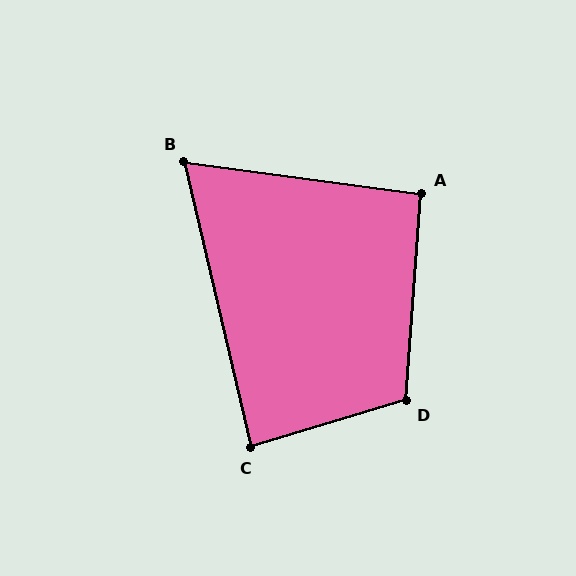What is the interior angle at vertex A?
Approximately 93 degrees (approximately right).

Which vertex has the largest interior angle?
D, at approximately 111 degrees.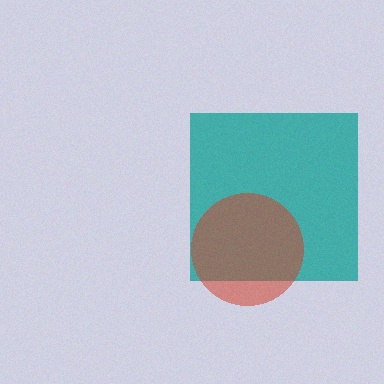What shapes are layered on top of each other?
The layered shapes are: a teal square, a red circle.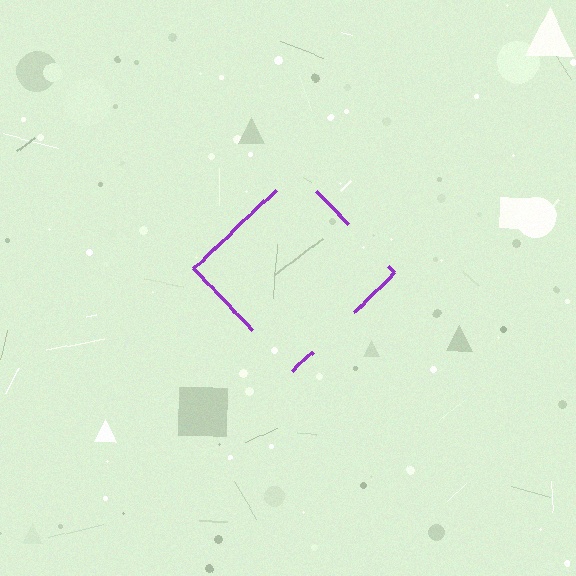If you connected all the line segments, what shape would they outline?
They would outline a diamond.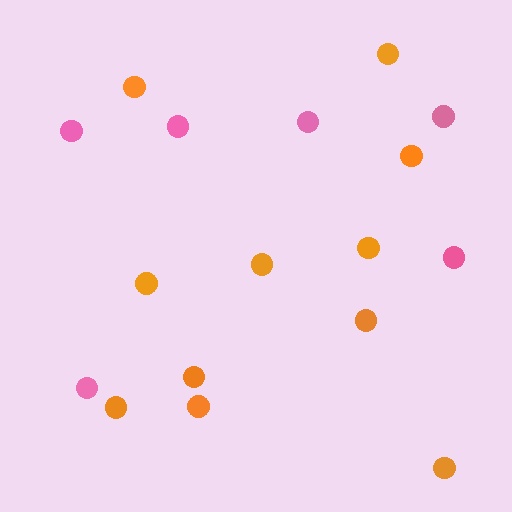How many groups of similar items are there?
There are 2 groups: one group of pink circles (6) and one group of orange circles (11).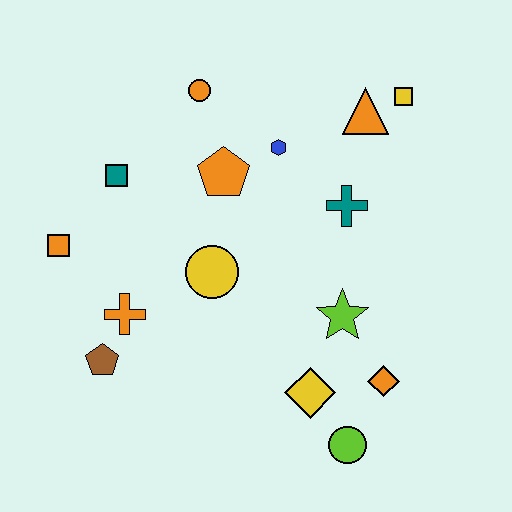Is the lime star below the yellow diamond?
No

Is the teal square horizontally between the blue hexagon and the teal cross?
No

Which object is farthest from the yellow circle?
The yellow square is farthest from the yellow circle.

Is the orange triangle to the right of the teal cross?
Yes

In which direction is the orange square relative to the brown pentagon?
The orange square is above the brown pentagon.